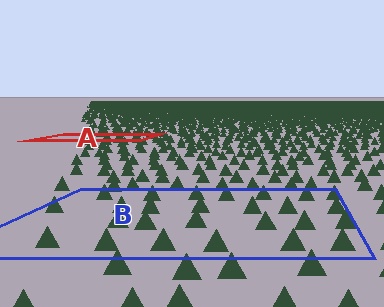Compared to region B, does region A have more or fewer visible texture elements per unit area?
Region A has more texture elements per unit area — they are packed more densely because it is farther away.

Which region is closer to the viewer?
Region B is closer. The texture elements there are larger and more spread out.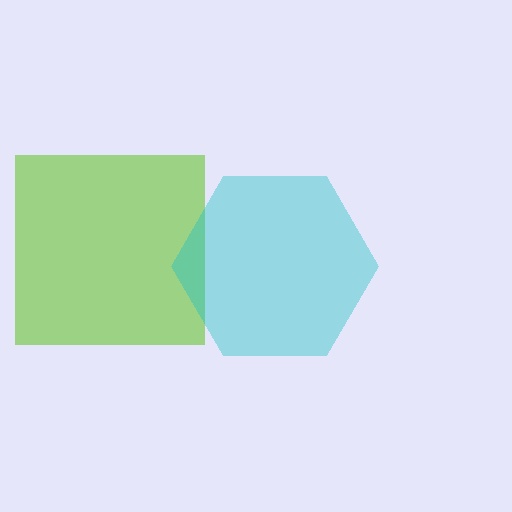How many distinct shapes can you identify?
There are 2 distinct shapes: a lime square, a cyan hexagon.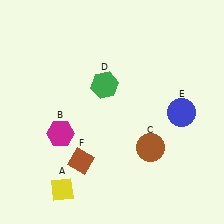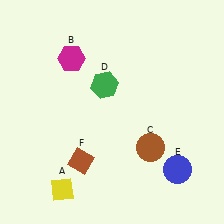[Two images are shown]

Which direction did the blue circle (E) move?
The blue circle (E) moved down.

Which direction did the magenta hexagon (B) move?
The magenta hexagon (B) moved up.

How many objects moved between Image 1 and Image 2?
2 objects moved between the two images.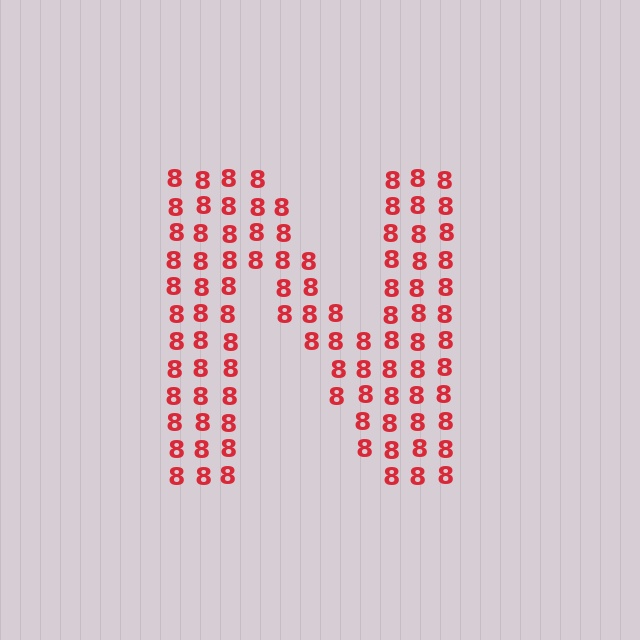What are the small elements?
The small elements are digit 8's.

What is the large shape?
The large shape is the letter N.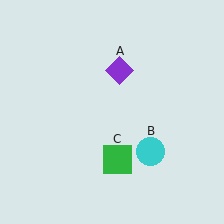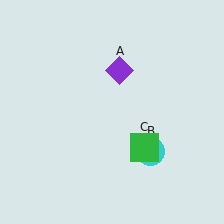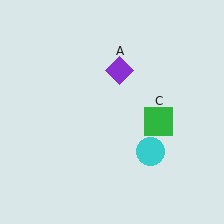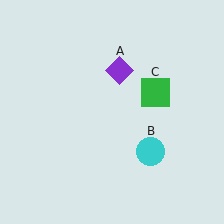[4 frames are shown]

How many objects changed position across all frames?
1 object changed position: green square (object C).